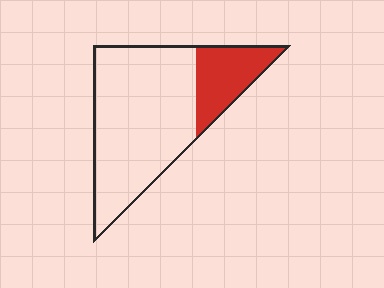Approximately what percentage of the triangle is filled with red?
Approximately 25%.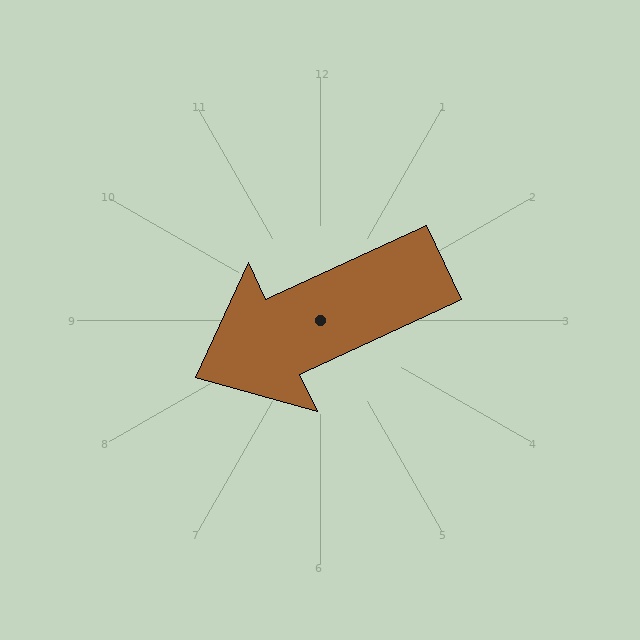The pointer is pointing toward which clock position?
Roughly 8 o'clock.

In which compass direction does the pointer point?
Southwest.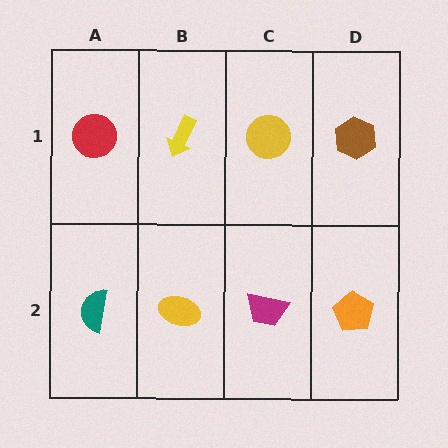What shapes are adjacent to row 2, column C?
A yellow circle (row 1, column C), a yellow ellipse (row 2, column B), an orange pentagon (row 2, column D).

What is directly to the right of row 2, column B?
A magenta trapezoid.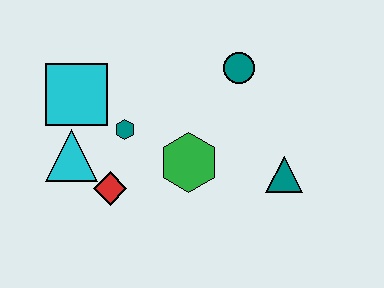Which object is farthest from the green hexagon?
The cyan square is farthest from the green hexagon.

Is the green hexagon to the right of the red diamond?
Yes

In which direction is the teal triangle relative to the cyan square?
The teal triangle is to the right of the cyan square.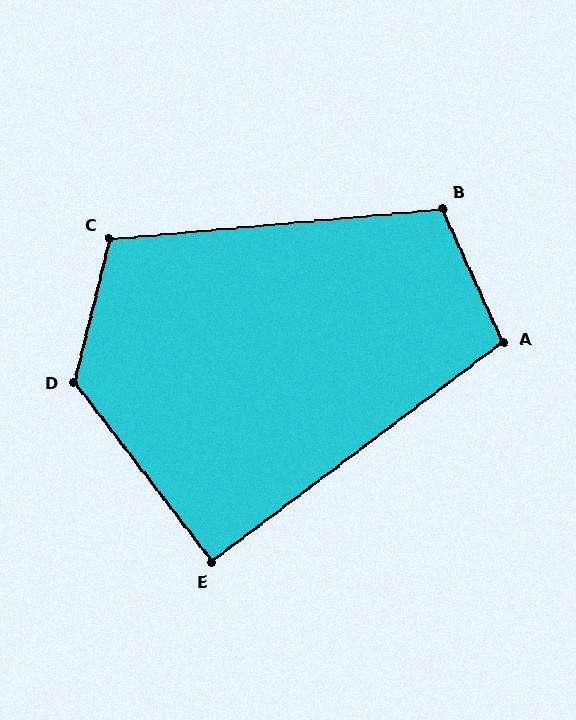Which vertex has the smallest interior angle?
E, at approximately 91 degrees.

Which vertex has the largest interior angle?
D, at approximately 128 degrees.